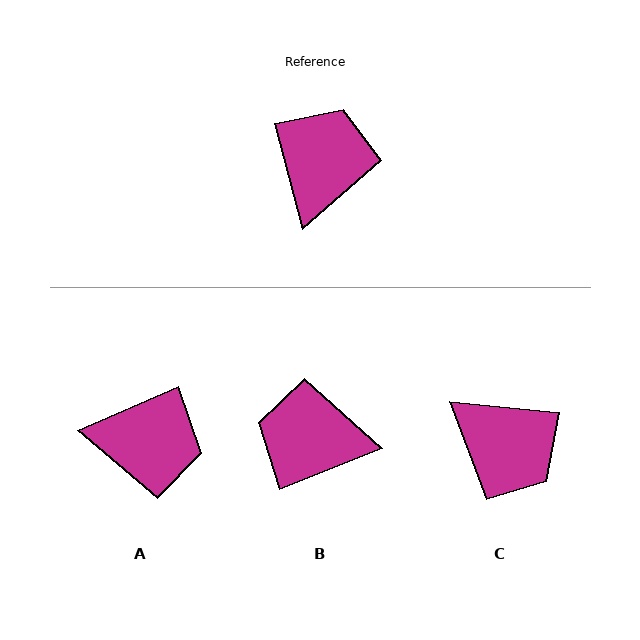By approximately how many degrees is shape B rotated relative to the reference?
Approximately 97 degrees counter-clockwise.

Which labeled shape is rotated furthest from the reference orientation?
C, about 111 degrees away.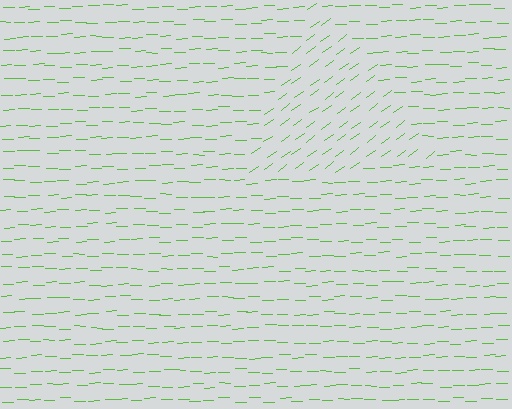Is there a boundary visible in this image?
Yes, there is a texture boundary formed by a change in line orientation.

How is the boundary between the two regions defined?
The boundary is defined purely by a change in line orientation (approximately 34 degrees difference). All lines are the same color and thickness.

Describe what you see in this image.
The image is filled with small lime line segments. A triangle region in the image has lines oriented differently from the surrounding lines, creating a visible texture boundary.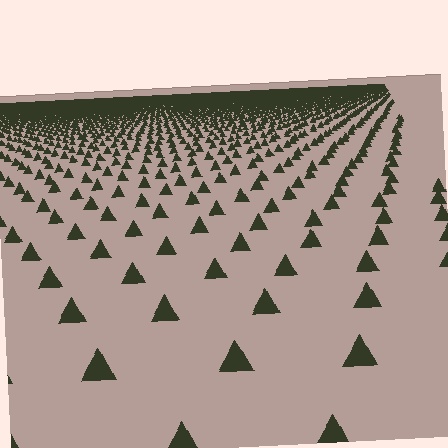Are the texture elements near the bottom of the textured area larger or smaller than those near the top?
Larger. Near the bottom, elements are closer to the viewer and appear at a bigger on-screen size.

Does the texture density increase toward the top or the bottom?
Density increases toward the top.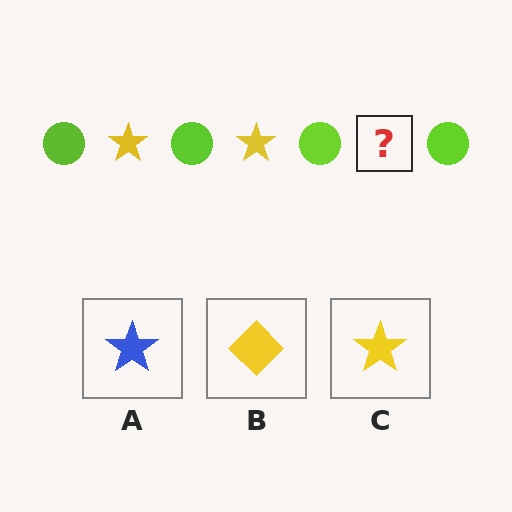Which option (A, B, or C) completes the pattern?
C.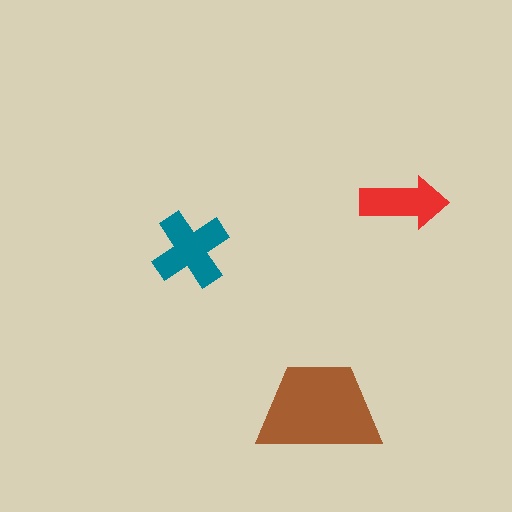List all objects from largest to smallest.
The brown trapezoid, the teal cross, the red arrow.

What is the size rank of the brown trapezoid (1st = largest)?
1st.